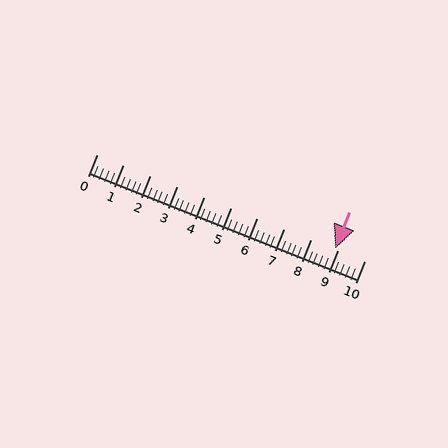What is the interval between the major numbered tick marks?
The major tick marks are spaced 1 units apart.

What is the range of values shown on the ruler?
The ruler shows values from 0 to 10.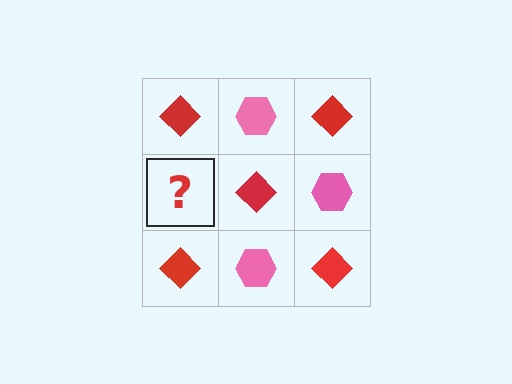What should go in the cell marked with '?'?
The missing cell should contain a pink hexagon.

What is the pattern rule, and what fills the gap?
The rule is that it alternates red diamond and pink hexagon in a checkerboard pattern. The gap should be filled with a pink hexagon.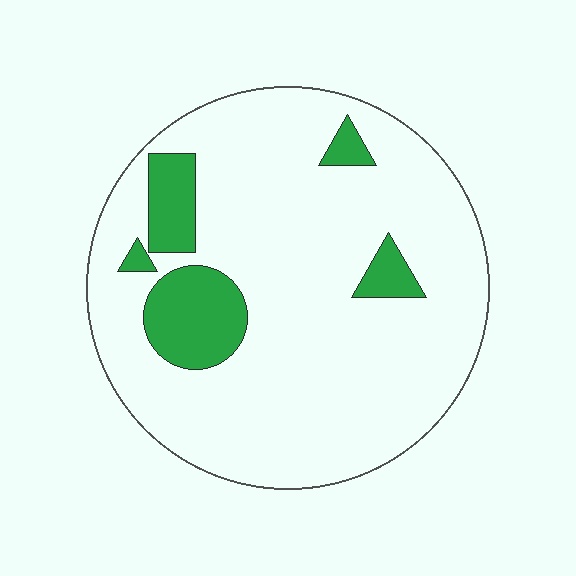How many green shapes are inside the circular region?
5.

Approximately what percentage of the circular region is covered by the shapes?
Approximately 15%.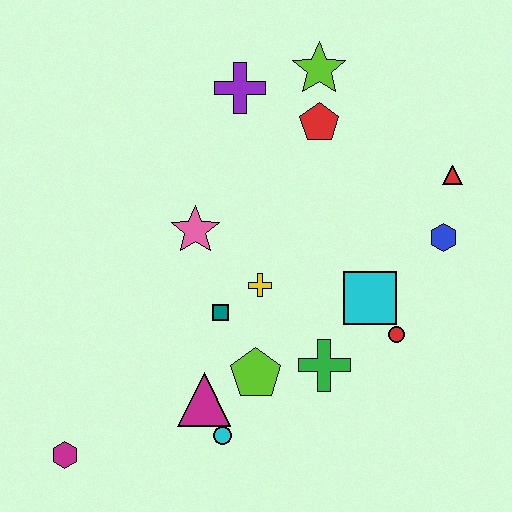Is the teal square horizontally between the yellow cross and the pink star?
Yes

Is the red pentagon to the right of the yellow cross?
Yes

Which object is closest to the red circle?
The cyan square is closest to the red circle.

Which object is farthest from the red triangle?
The magenta hexagon is farthest from the red triangle.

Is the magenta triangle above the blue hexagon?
No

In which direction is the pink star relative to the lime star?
The pink star is below the lime star.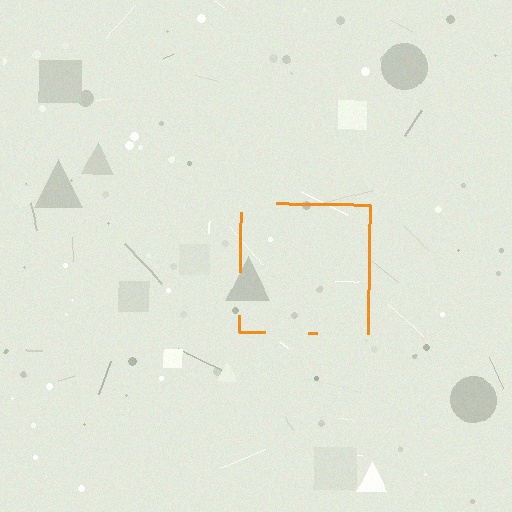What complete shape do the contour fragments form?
The contour fragments form a square.